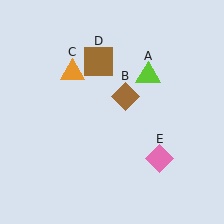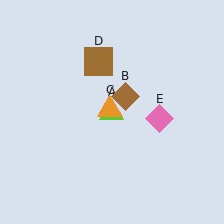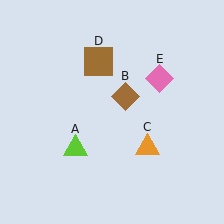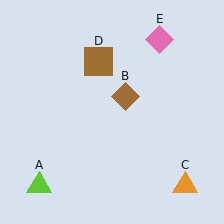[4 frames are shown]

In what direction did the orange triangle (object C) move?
The orange triangle (object C) moved down and to the right.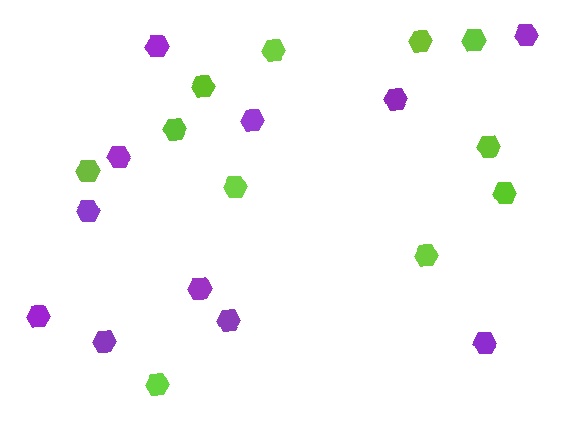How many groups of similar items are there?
There are 2 groups: one group of purple hexagons (11) and one group of lime hexagons (11).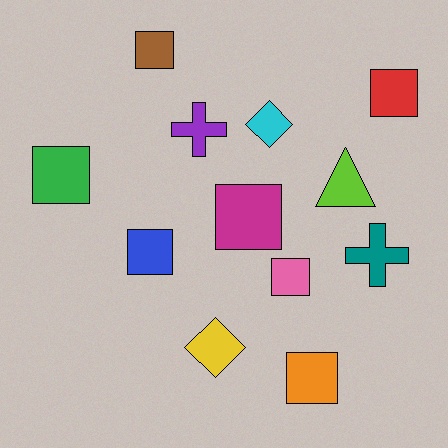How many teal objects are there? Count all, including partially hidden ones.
There is 1 teal object.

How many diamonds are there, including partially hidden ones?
There are 2 diamonds.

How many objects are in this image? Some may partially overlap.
There are 12 objects.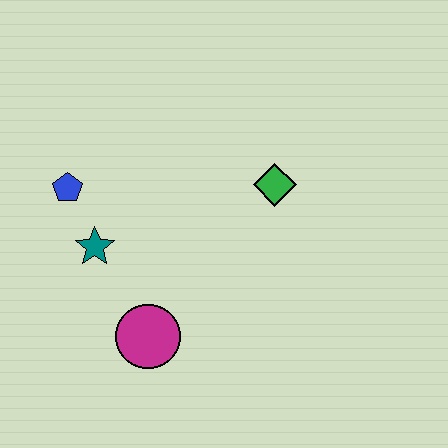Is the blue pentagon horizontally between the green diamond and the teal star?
No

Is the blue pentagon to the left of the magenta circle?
Yes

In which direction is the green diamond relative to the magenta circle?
The green diamond is above the magenta circle.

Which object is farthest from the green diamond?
The blue pentagon is farthest from the green diamond.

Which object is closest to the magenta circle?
The teal star is closest to the magenta circle.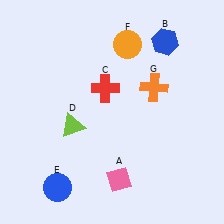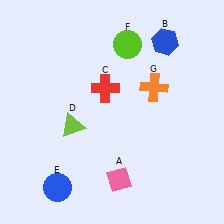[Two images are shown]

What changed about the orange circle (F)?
In Image 1, F is orange. In Image 2, it changed to lime.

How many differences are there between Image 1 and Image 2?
There is 1 difference between the two images.